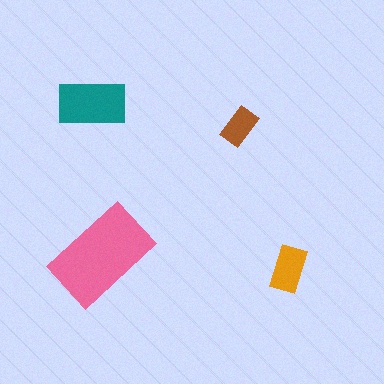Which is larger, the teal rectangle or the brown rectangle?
The teal one.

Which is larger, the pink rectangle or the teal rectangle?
The pink one.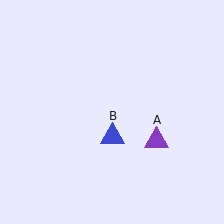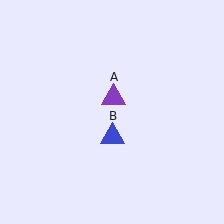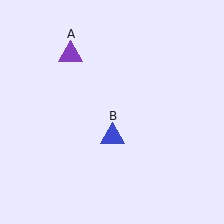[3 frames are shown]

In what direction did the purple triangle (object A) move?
The purple triangle (object A) moved up and to the left.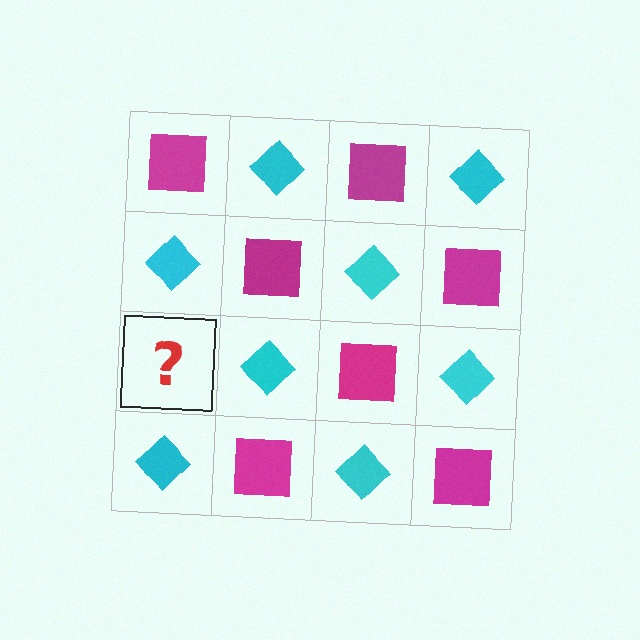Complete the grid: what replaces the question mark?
The question mark should be replaced with a magenta square.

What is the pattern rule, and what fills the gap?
The rule is that it alternates magenta square and cyan diamond in a checkerboard pattern. The gap should be filled with a magenta square.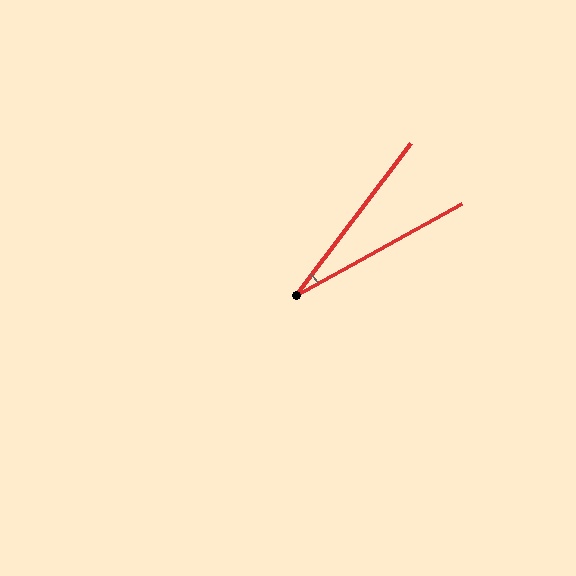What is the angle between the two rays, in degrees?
Approximately 24 degrees.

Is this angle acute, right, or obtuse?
It is acute.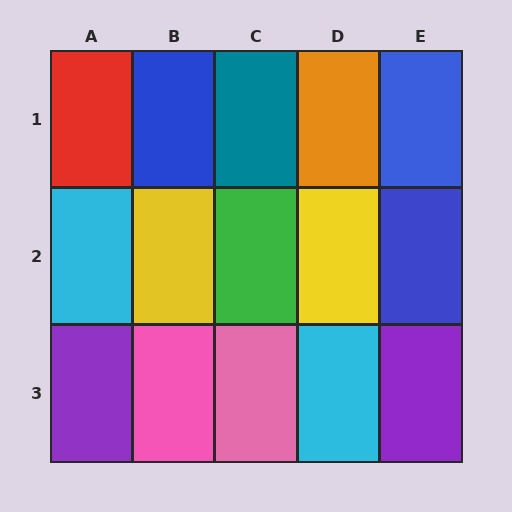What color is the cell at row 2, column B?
Yellow.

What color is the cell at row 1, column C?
Teal.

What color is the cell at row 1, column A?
Red.